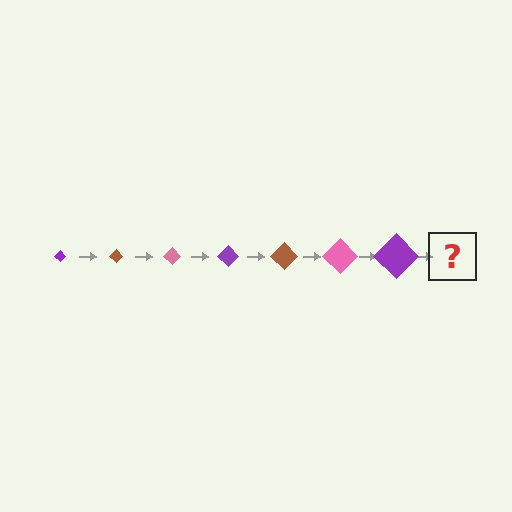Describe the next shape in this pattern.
It should be a brown diamond, larger than the previous one.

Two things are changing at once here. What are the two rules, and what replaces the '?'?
The two rules are that the diamond grows larger each step and the color cycles through purple, brown, and pink. The '?' should be a brown diamond, larger than the previous one.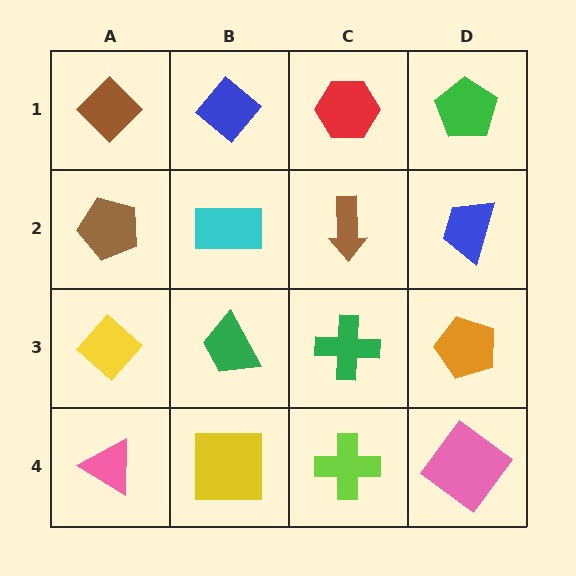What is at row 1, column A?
A brown diamond.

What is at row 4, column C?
A lime cross.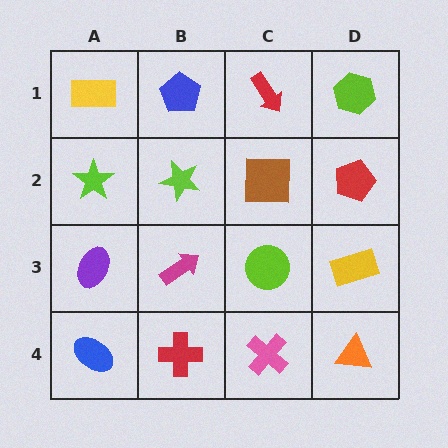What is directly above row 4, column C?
A lime circle.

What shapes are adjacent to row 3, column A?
A lime star (row 2, column A), a blue ellipse (row 4, column A), a magenta arrow (row 3, column B).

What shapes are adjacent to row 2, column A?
A yellow rectangle (row 1, column A), a purple ellipse (row 3, column A), a lime star (row 2, column B).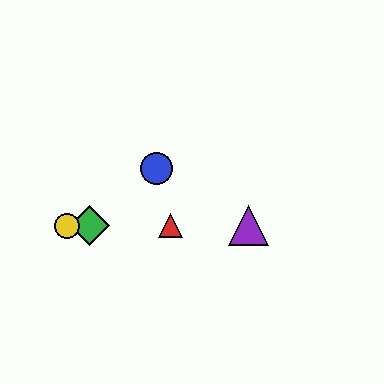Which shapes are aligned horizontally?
The red triangle, the green diamond, the yellow circle, the purple triangle are aligned horizontally.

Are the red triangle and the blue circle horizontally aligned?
No, the red triangle is at y≈226 and the blue circle is at y≈168.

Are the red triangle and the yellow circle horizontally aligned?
Yes, both are at y≈226.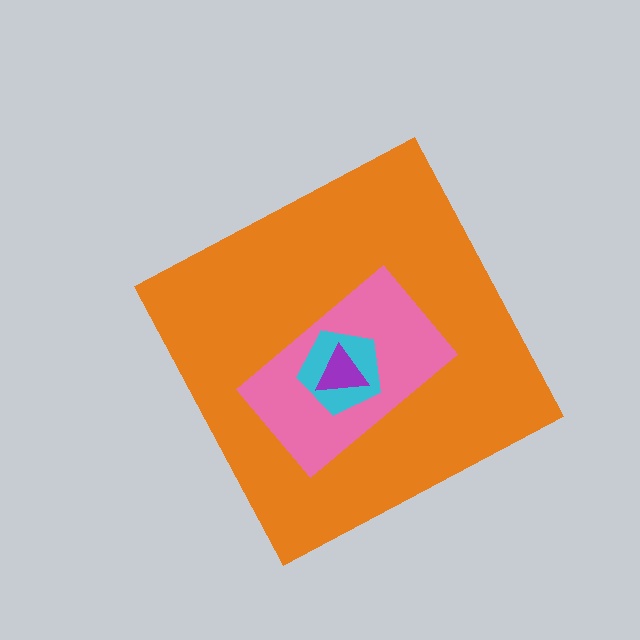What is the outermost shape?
The orange diamond.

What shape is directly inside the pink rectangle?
The cyan pentagon.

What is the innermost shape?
The purple triangle.